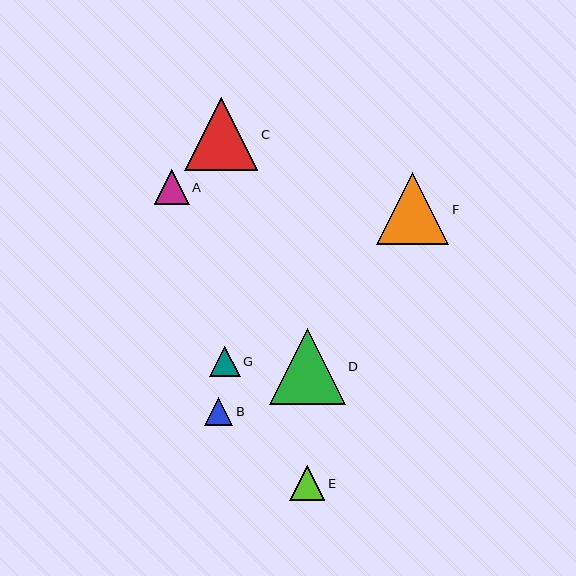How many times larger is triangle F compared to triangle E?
Triangle F is approximately 2.1 times the size of triangle E.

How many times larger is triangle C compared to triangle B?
Triangle C is approximately 2.6 times the size of triangle B.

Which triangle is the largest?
Triangle D is the largest with a size of approximately 76 pixels.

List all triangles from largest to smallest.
From largest to smallest: D, C, F, A, E, G, B.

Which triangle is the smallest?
Triangle B is the smallest with a size of approximately 28 pixels.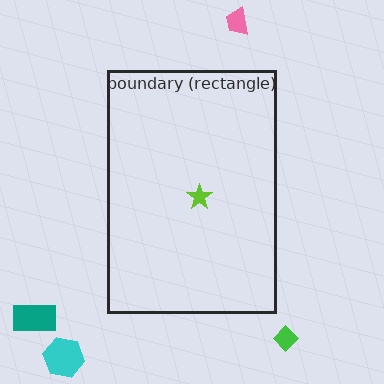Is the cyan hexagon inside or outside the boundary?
Outside.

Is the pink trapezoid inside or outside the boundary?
Outside.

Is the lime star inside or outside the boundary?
Inside.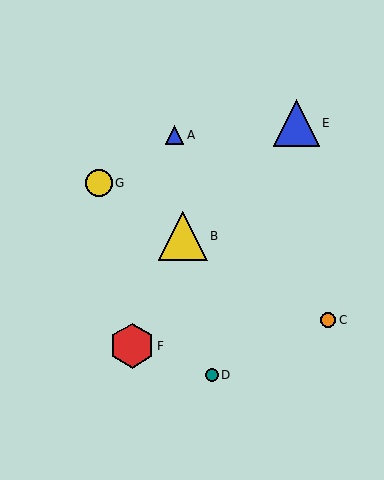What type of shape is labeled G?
Shape G is a yellow circle.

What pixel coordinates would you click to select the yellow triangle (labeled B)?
Click at (183, 236) to select the yellow triangle B.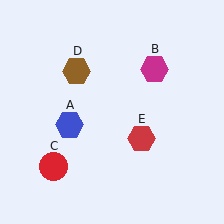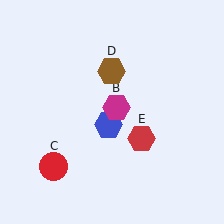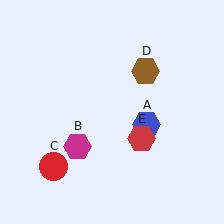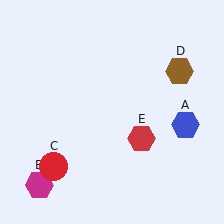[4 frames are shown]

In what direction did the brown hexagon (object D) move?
The brown hexagon (object D) moved right.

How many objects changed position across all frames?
3 objects changed position: blue hexagon (object A), magenta hexagon (object B), brown hexagon (object D).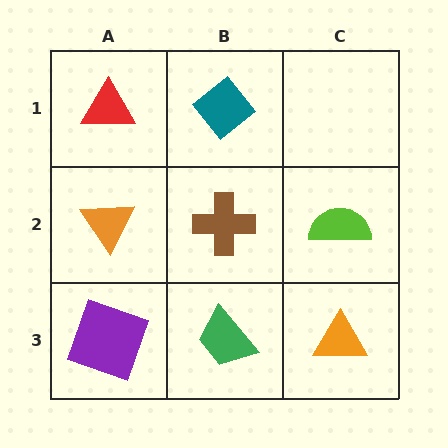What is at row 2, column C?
A lime semicircle.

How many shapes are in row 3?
3 shapes.